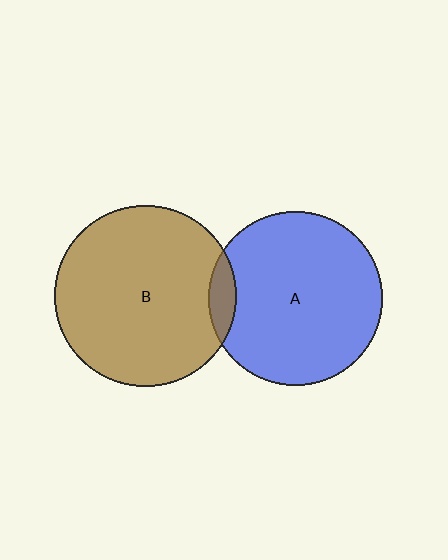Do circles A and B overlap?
Yes.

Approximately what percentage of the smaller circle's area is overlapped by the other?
Approximately 10%.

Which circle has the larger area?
Circle B (brown).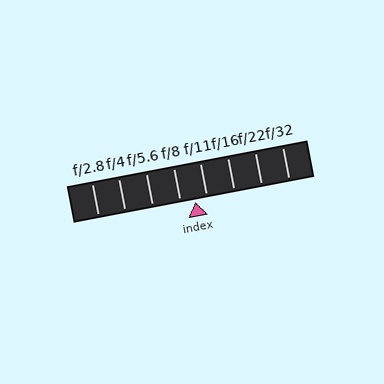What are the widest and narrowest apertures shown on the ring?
The widest aperture shown is f/2.8 and the narrowest is f/32.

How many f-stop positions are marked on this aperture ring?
There are 8 f-stop positions marked.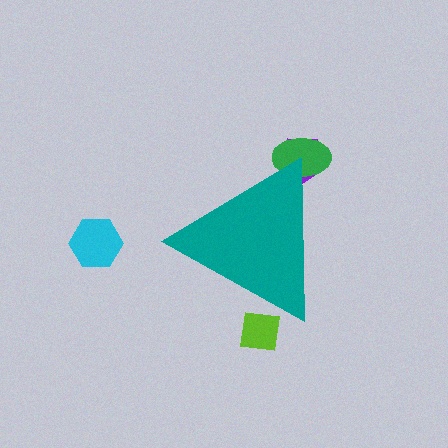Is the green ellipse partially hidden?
Yes, the green ellipse is partially hidden behind the teal triangle.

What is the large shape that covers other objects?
A teal triangle.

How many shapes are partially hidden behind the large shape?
3 shapes are partially hidden.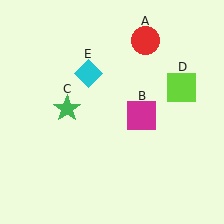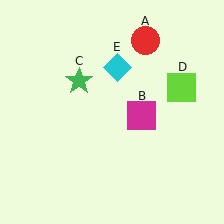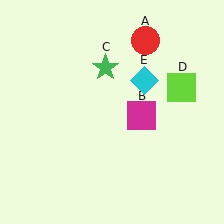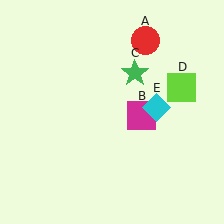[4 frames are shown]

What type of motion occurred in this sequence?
The green star (object C), cyan diamond (object E) rotated clockwise around the center of the scene.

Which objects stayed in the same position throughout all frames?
Red circle (object A) and magenta square (object B) and lime square (object D) remained stationary.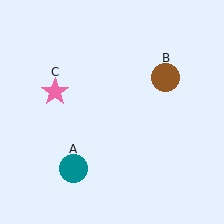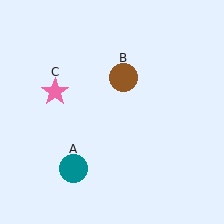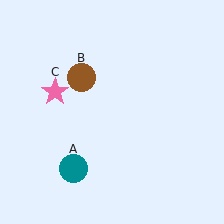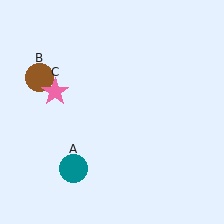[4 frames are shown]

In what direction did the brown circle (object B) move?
The brown circle (object B) moved left.